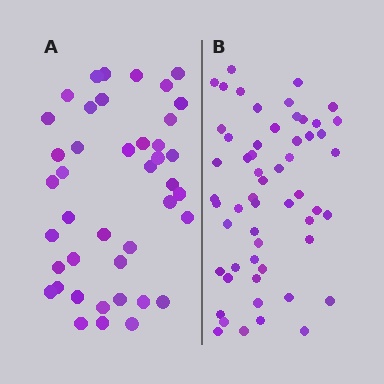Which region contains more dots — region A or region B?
Region B (the right region) has more dots.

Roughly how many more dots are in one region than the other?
Region B has approximately 15 more dots than region A.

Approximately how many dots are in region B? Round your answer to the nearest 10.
About 60 dots. (The exact count is 56, which rounds to 60.)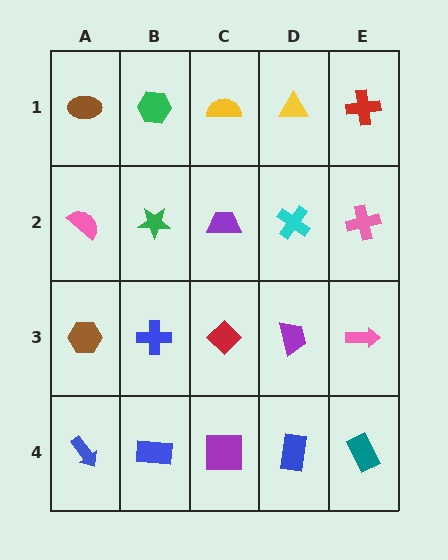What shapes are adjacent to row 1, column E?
A pink cross (row 2, column E), a yellow triangle (row 1, column D).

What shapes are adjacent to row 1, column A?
A pink semicircle (row 2, column A), a green hexagon (row 1, column B).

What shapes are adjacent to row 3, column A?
A pink semicircle (row 2, column A), a blue arrow (row 4, column A), a blue cross (row 3, column B).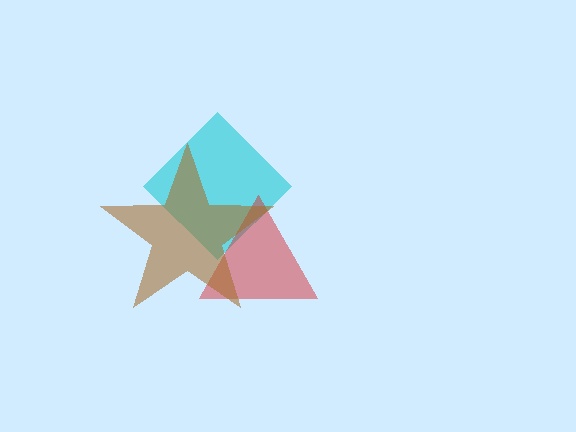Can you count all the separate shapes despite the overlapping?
Yes, there are 3 separate shapes.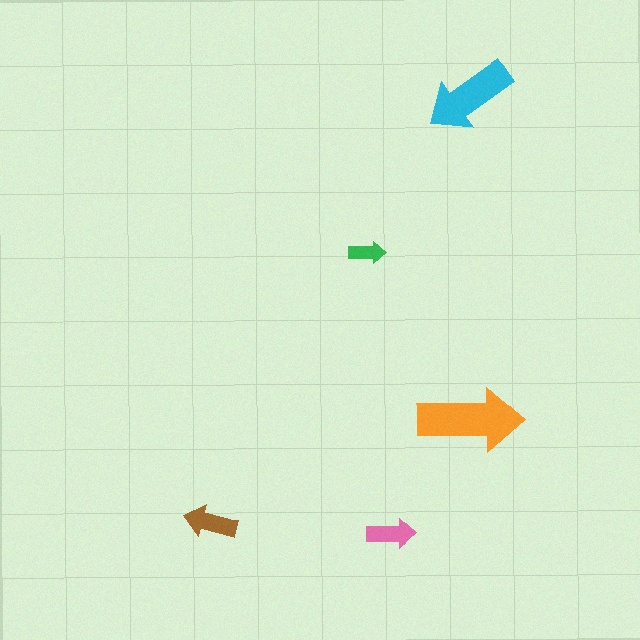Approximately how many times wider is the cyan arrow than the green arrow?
About 2.5 times wider.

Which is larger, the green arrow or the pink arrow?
The pink one.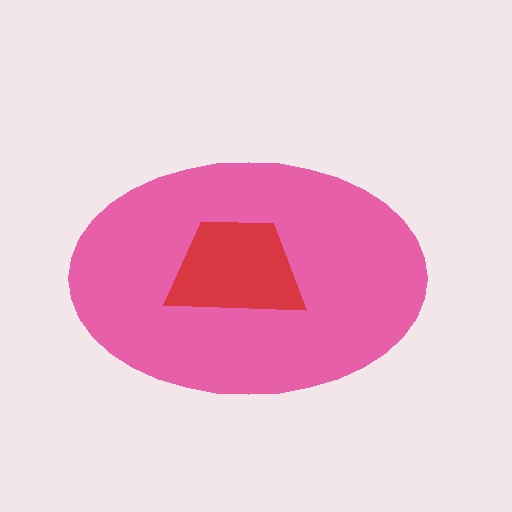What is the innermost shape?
The red trapezoid.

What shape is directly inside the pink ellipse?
The red trapezoid.